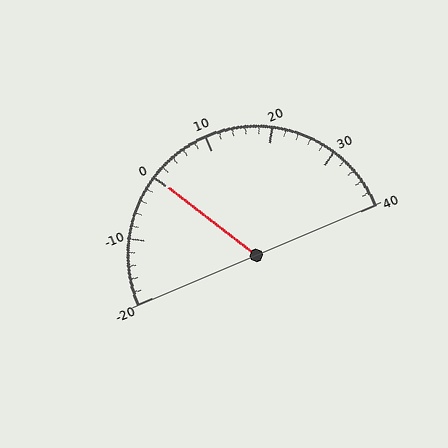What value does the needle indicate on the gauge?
The needle indicates approximately 0.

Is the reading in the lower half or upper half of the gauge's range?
The reading is in the lower half of the range (-20 to 40).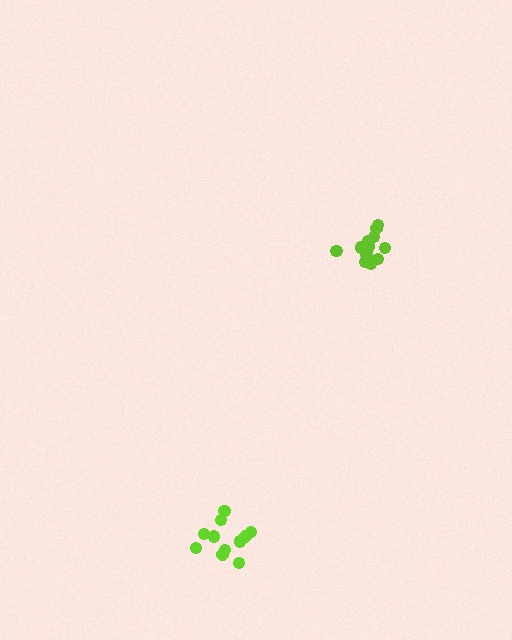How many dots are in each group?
Group 1: 12 dots, Group 2: 12 dots (24 total).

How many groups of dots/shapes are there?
There are 2 groups.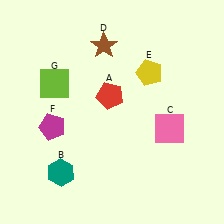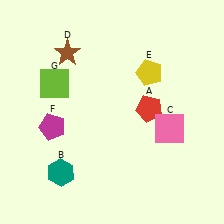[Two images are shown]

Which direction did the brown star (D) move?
The brown star (D) moved left.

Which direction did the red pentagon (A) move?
The red pentagon (A) moved right.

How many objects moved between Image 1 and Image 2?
2 objects moved between the two images.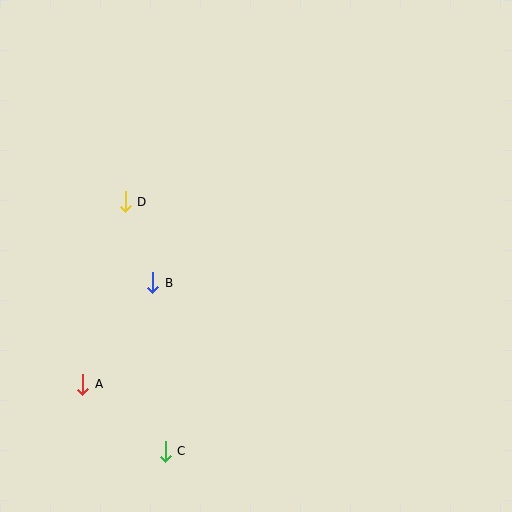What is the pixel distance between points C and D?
The distance between C and D is 252 pixels.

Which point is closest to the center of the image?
Point B at (153, 283) is closest to the center.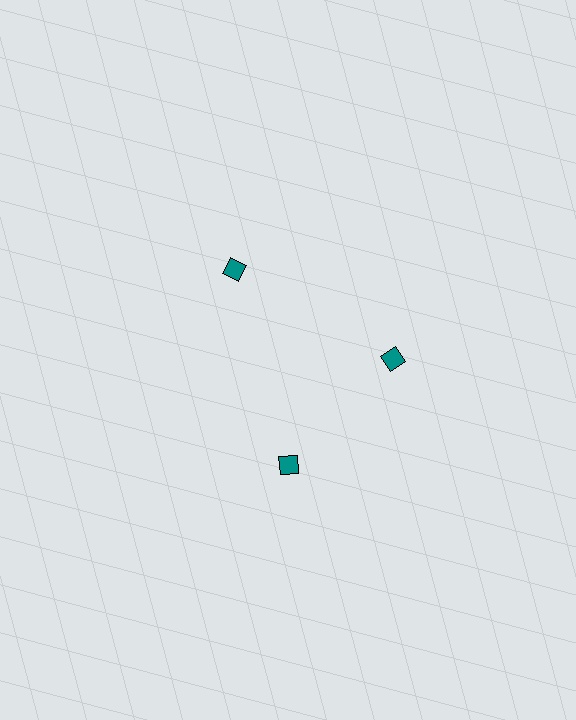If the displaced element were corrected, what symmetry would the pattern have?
It would have 3-fold rotational symmetry — the pattern would map onto itself every 120 degrees.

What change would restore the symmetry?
The symmetry would be restored by rotating it back into even spacing with its neighbors so that all 3 diamonds sit at equal angles and equal distance from the center.